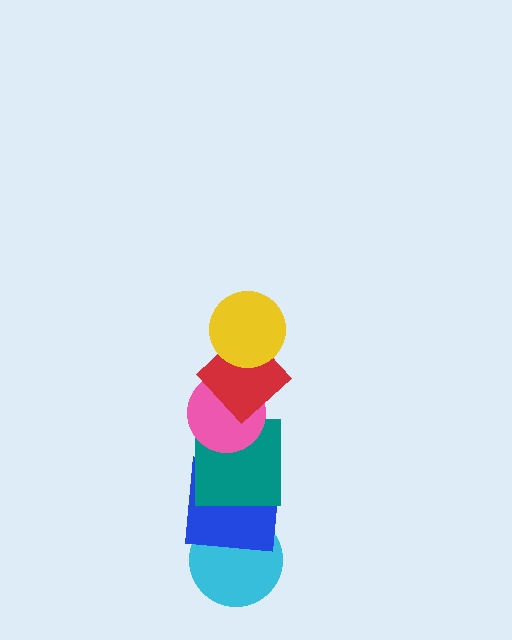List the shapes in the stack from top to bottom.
From top to bottom: the yellow circle, the red diamond, the pink circle, the teal square, the blue square, the cyan circle.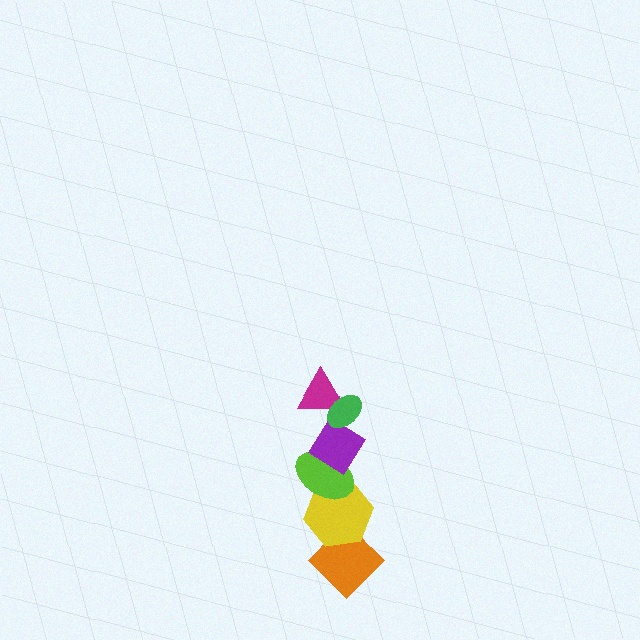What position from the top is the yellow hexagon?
The yellow hexagon is 5th from the top.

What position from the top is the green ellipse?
The green ellipse is 1st from the top.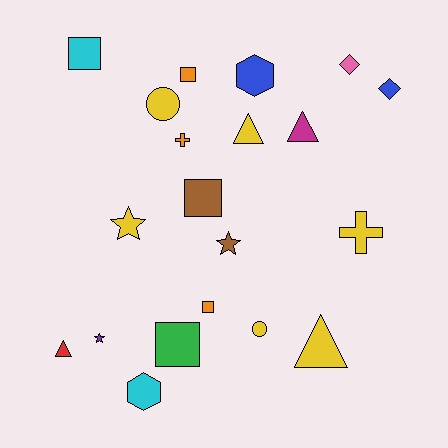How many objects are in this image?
There are 20 objects.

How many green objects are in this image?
There is 1 green object.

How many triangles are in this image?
There are 4 triangles.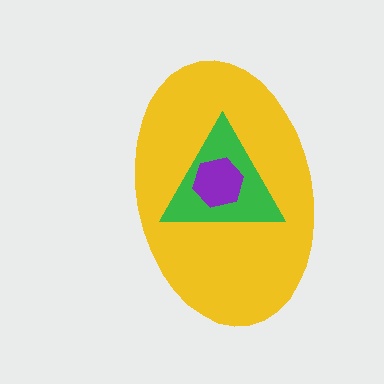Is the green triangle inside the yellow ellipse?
Yes.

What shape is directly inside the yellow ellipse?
The green triangle.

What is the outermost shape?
The yellow ellipse.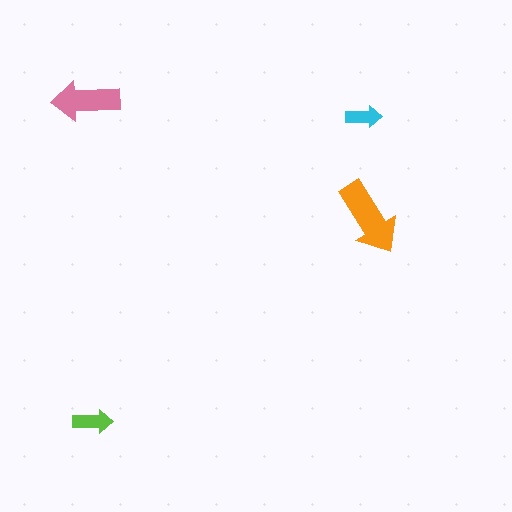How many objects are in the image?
There are 4 objects in the image.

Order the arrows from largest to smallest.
the orange one, the pink one, the lime one, the cyan one.